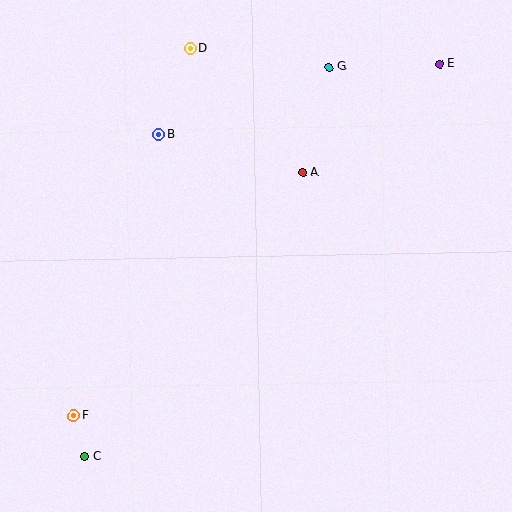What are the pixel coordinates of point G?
Point G is at (329, 67).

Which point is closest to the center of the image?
Point A at (303, 172) is closest to the center.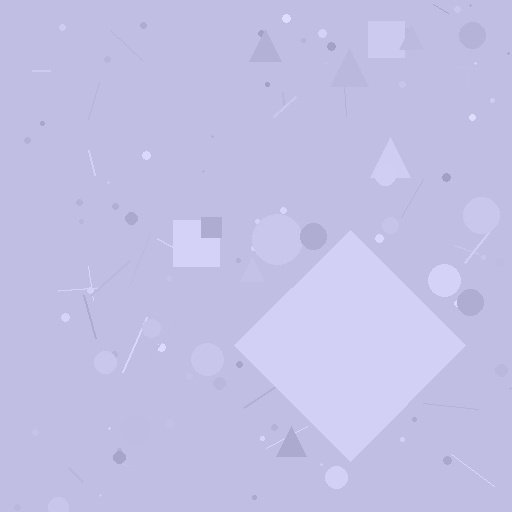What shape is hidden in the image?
A diamond is hidden in the image.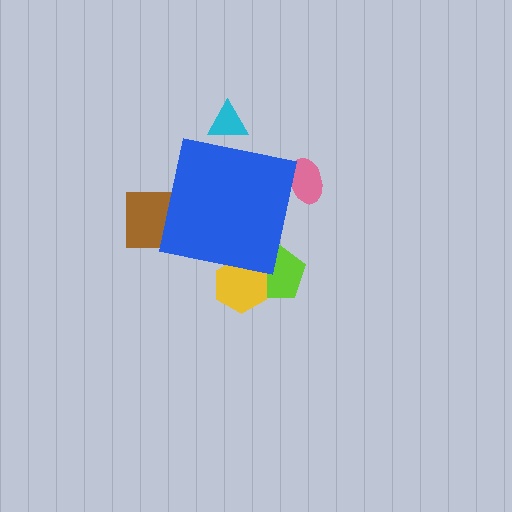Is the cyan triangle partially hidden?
Yes, the cyan triangle is partially hidden behind the blue square.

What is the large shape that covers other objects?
A blue square.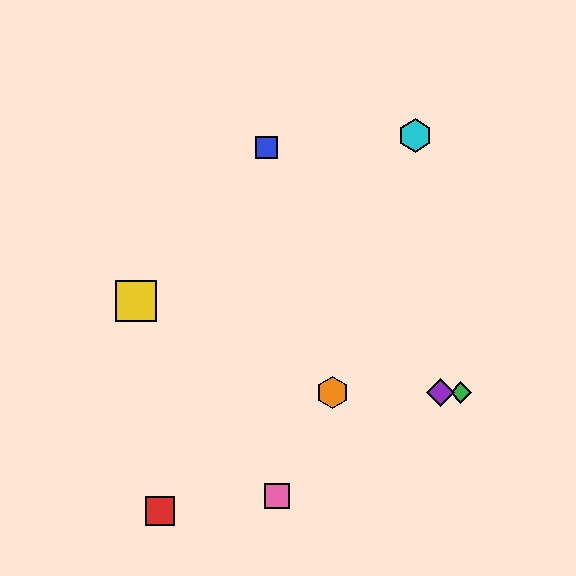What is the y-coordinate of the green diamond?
The green diamond is at y≈393.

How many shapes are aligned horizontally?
3 shapes (the green diamond, the purple diamond, the orange hexagon) are aligned horizontally.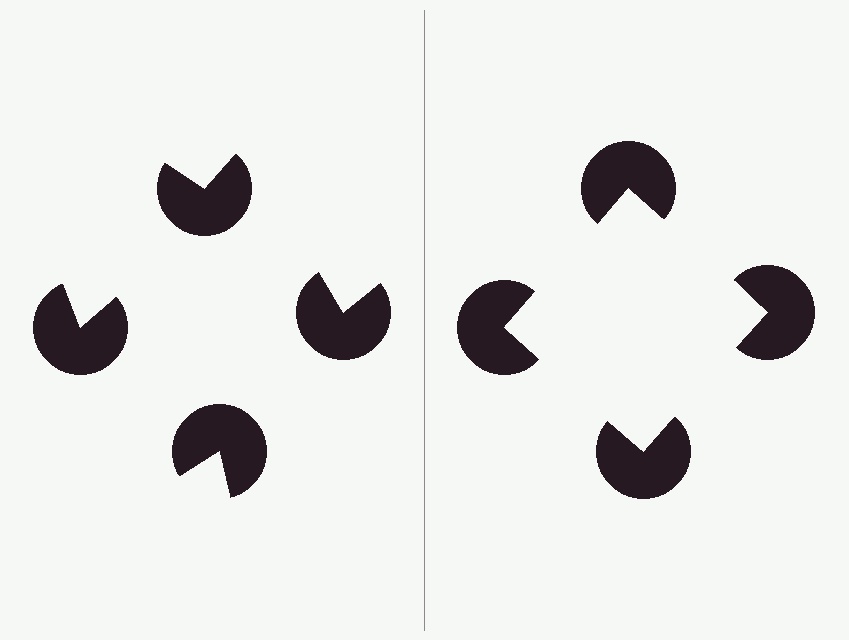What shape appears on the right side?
An illusory square.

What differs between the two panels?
The pac-man discs are positioned identically on both sides; only the wedge orientations differ. On the right they align to a square; on the left they are misaligned.